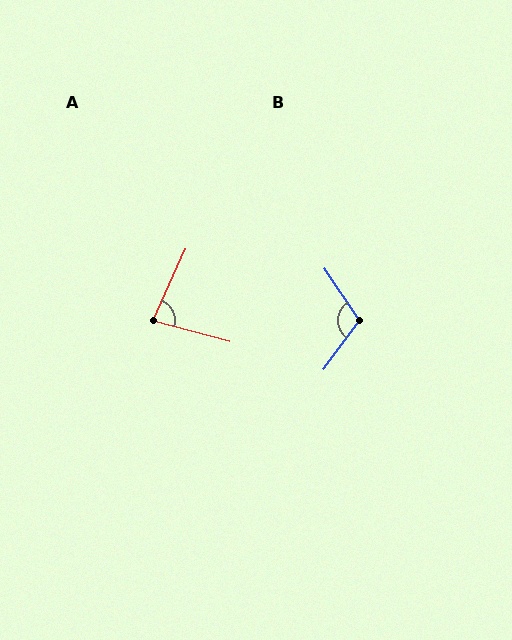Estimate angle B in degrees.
Approximately 109 degrees.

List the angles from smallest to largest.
A (81°), B (109°).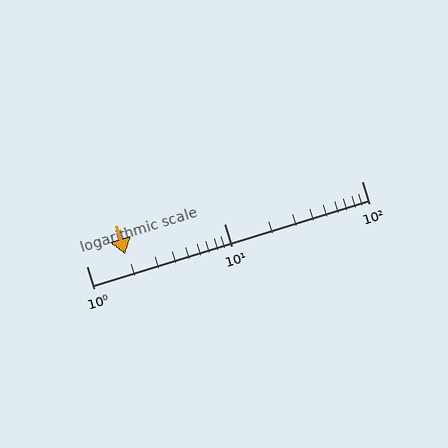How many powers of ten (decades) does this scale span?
The scale spans 2 decades, from 1 to 100.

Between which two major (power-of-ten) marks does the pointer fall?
The pointer is between 1 and 10.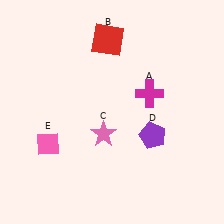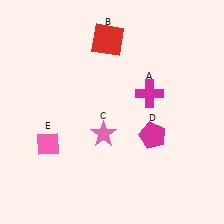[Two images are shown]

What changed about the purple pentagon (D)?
In Image 1, D is purple. In Image 2, it changed to magenta.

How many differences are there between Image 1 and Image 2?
There is 1 difference between the two images.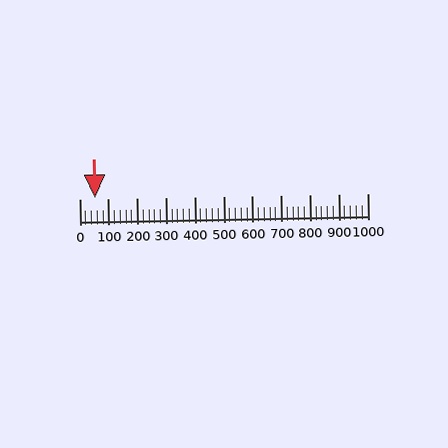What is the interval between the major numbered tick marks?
The major tick marks are spaced 100 units apart.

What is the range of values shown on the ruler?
The ruler shows values from 0 to 1000.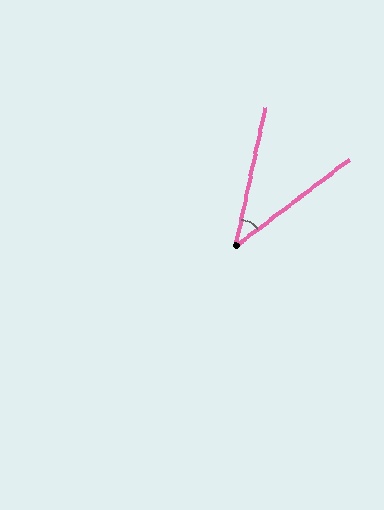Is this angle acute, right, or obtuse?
It is acute.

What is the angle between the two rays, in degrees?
Approximately 40 degrees.